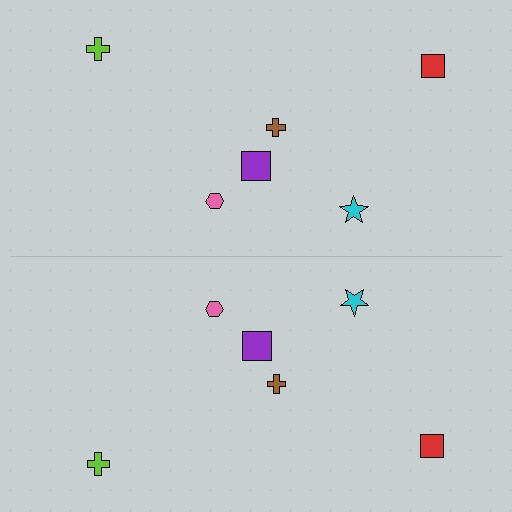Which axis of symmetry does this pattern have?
The pattern has a horizontal axis of symmetry running through the center of the image.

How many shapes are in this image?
There are 12 shapes in this image.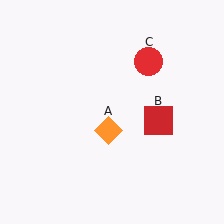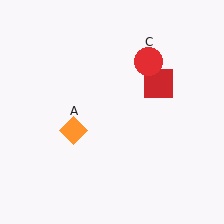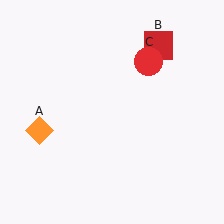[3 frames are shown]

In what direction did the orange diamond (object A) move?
The orange diamond (object A) moved left.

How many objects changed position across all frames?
2 objects changed position: orange diamond (object A), red square (object B).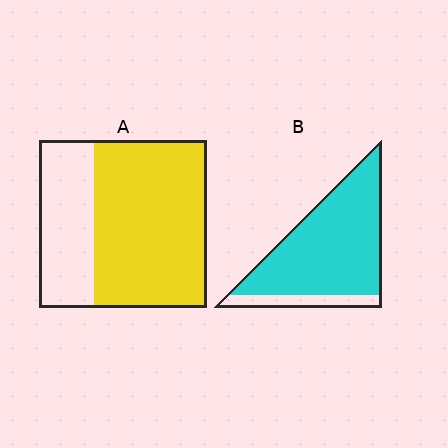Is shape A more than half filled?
Yes.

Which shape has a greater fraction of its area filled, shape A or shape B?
Shape B.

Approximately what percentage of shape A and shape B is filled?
A is approximately 65% and B is approximately 85%.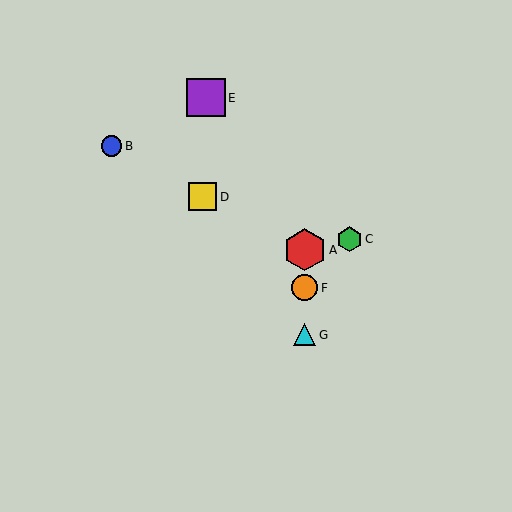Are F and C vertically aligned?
No, F is at x≈305 and C is at x≈350.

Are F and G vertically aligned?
Yes, both are at x≈305.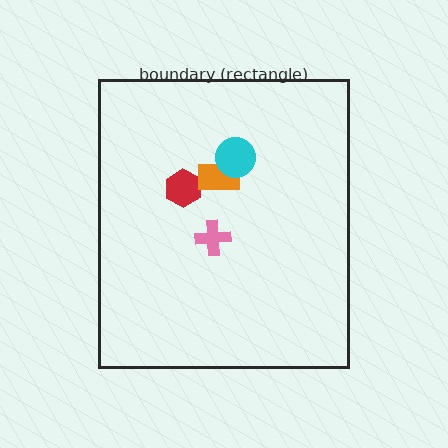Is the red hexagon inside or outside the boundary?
Inside.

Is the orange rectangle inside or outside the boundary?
Inside.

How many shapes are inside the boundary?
4 inside, 0 outside.